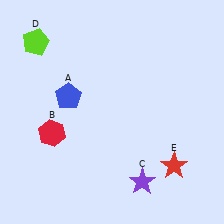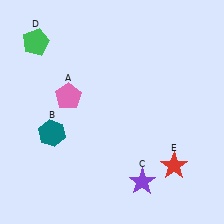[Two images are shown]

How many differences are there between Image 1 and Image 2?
There are 3 differences between the two images.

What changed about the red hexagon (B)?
In Image 1, B is red. In Image 2, it changed to teal.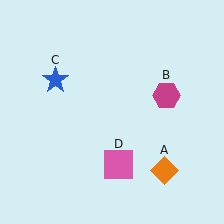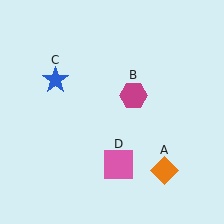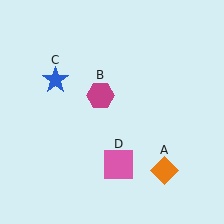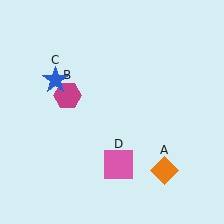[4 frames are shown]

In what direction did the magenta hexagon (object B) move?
The magenta hexagon (object B) moved left.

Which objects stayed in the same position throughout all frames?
Orange diamond (object A) and blue star (object C) and pink square (object D) remained stationary.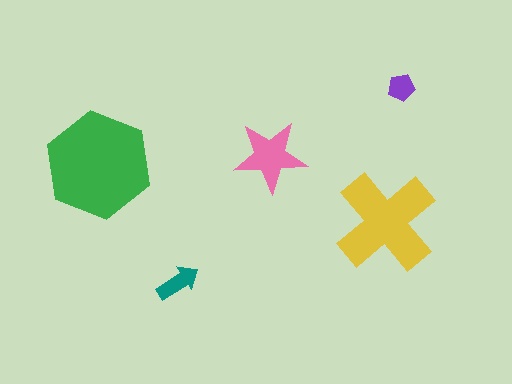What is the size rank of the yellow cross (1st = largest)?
2nd.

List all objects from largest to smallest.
The green hexagon, the yellow cross, the pink star, the teal arrow, the purple pentagon.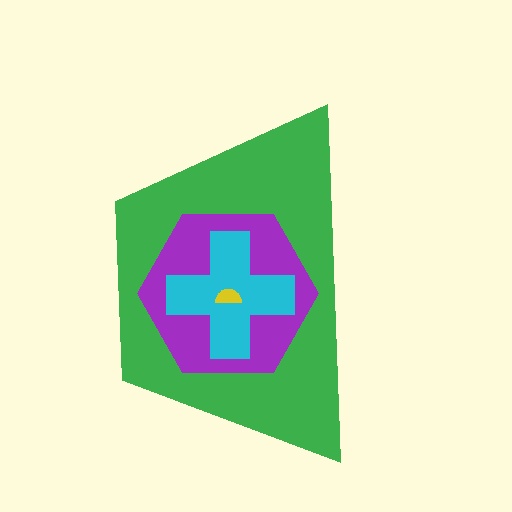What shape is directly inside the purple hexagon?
The cyan cross.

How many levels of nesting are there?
4.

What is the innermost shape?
The yellow semicircle.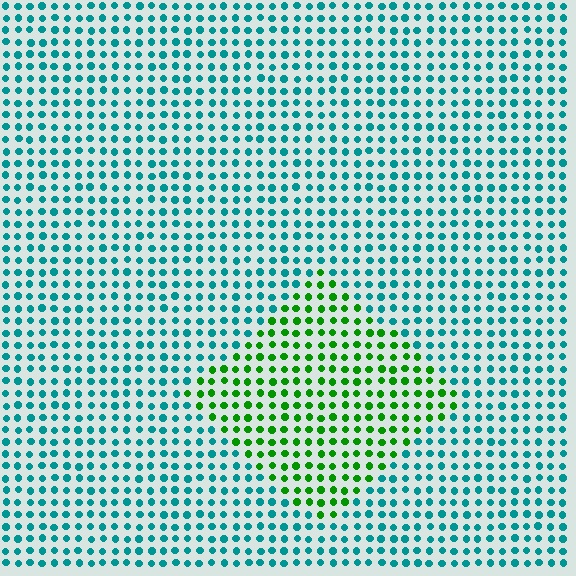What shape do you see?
I see a diamond.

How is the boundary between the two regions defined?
The boundary is defined purely by a slight shift in hue (about 60 degrees). Spacing, size, and orientation are identical on both sides.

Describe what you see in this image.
The image is filled with small teal elements in a uniform arrangement. A diamond-shaped region is visible where the elements are tinted to a slightly different hue, forming a subtle color boundary.